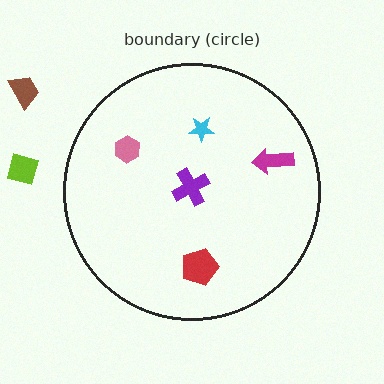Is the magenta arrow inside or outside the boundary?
Inside.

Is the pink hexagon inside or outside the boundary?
Inside.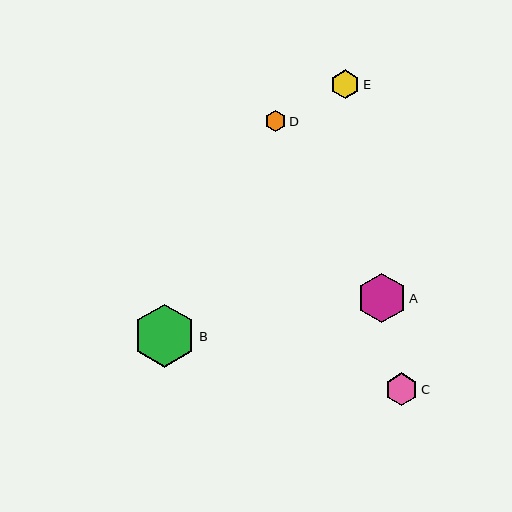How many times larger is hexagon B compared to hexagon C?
Hexagon B is approximately 1.9 times the size of hexagon C.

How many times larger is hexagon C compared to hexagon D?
Hexagon C is approximately 1.5 times the size of hexagon D.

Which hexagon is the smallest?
Hexagon D is the smallest with a size of approximately 22 pixels.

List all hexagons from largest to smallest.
From largest to smallest: B, A, C, E, D.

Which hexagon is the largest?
Hexagon B is the largest with a size of approximately 63 pixels.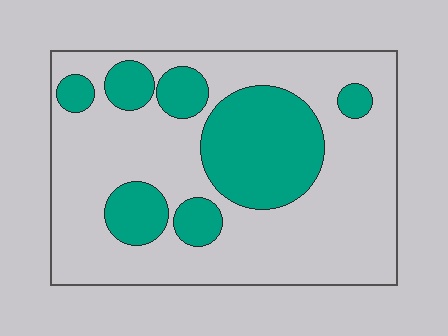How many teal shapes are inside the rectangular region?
7.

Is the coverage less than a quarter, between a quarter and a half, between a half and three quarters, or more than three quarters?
Between a quarter and a half.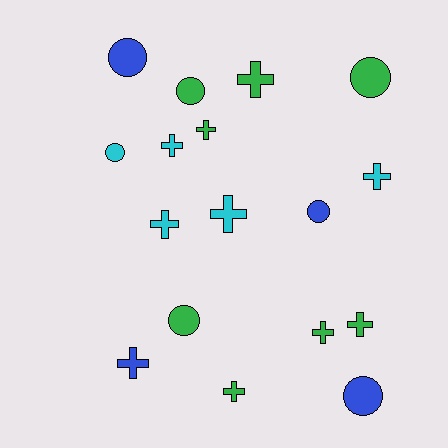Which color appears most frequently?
Green, with 8 objects.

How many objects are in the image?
There are 17 objects.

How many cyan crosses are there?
There are 4 cyan crosses.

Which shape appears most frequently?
Cross, with 10 objects.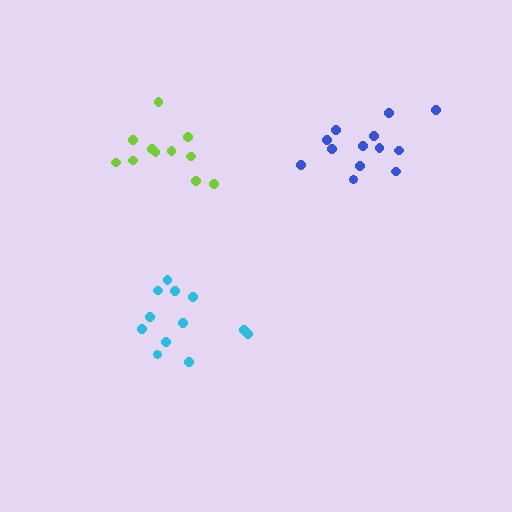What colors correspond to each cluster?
The clusters are colored: cyan, lime, blue.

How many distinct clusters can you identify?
There are 3 distinct clusters.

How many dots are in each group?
Group 1: 12 dots, Group 2: 11 dots, Group 3: 13 dots (36 total).